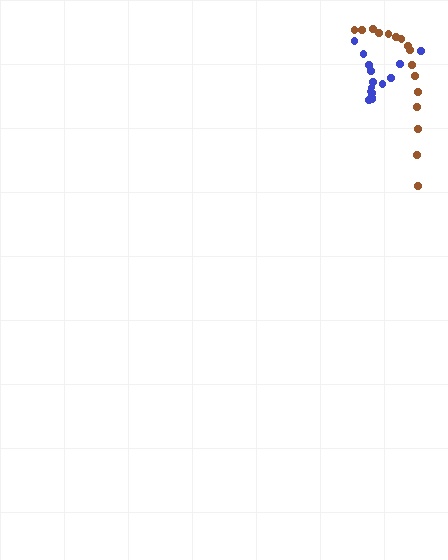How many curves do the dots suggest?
There are 2 distinct paths.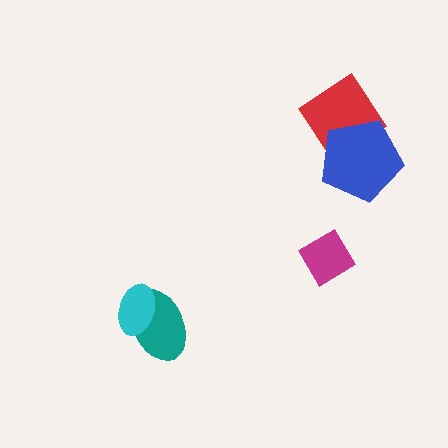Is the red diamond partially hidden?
Yes, it is partially covered by another shape.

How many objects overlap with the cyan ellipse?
1 object overlaps with the cyan ellipse.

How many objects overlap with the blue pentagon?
1 object overlaps with the blue pentagon.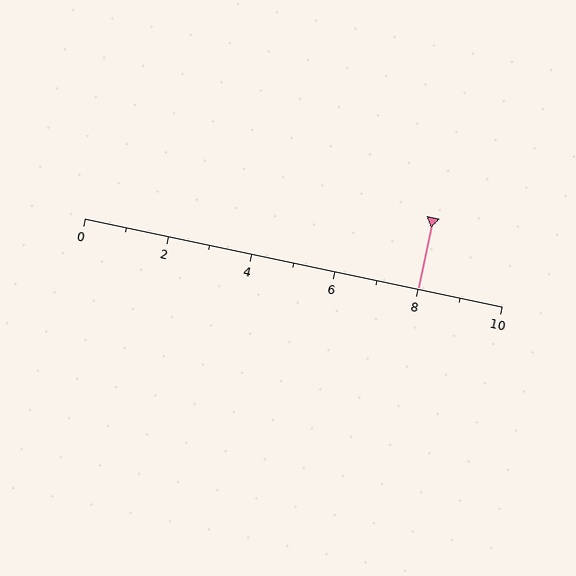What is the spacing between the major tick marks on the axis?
The major ticks are spaced 2 apart.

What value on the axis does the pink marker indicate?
The marker indicates approximately 8.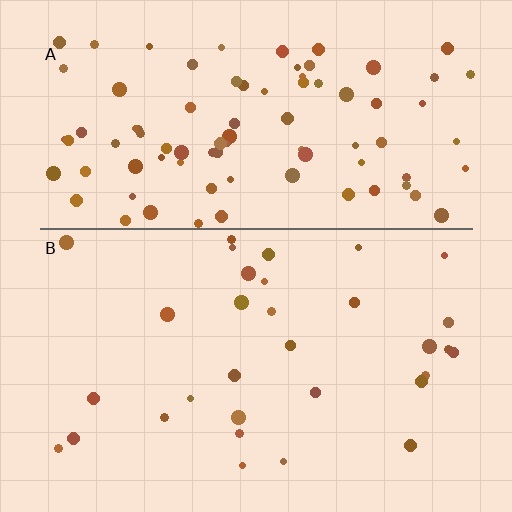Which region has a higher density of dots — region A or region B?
A (the top).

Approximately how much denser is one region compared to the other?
Approximately 2.9× — region A over region B.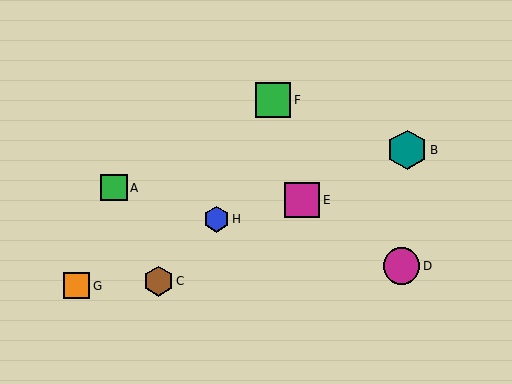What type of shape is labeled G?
Shape G is an orange square.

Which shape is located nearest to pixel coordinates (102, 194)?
The green square (labeled A) at (114, 188) is nearest to that location.